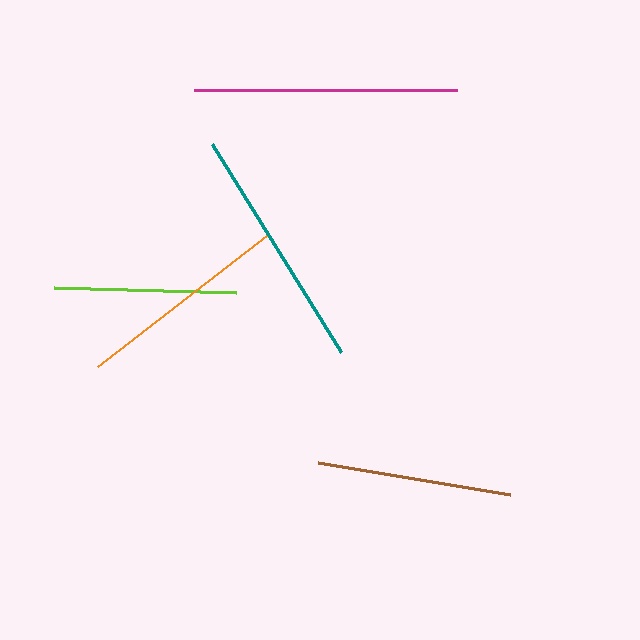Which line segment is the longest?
The magenta line is the longest at approximately 263 pixels.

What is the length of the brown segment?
The brown segment is approximately 195 pixels long.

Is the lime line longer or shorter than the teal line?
The teal line is longer than the lime line.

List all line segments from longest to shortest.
From longest to shortest: magenta, teal, orange, brown, lime.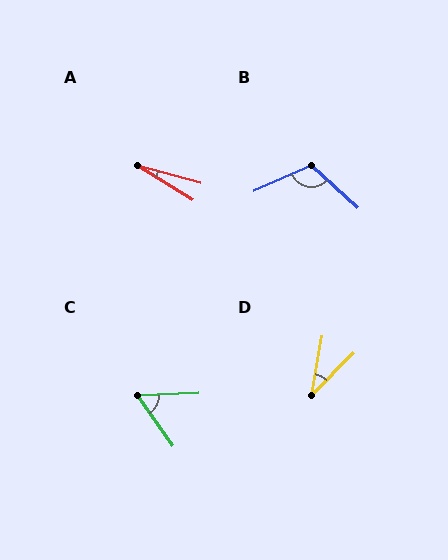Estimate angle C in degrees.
Approximately 57 degrees.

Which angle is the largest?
B, at approximately 114 degrees.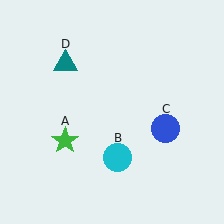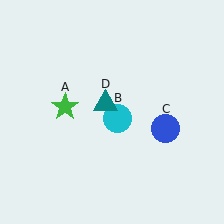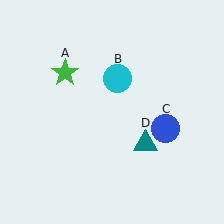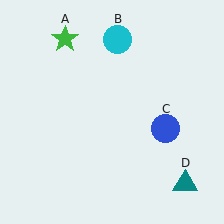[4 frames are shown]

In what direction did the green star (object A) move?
The green star (object A) moved up.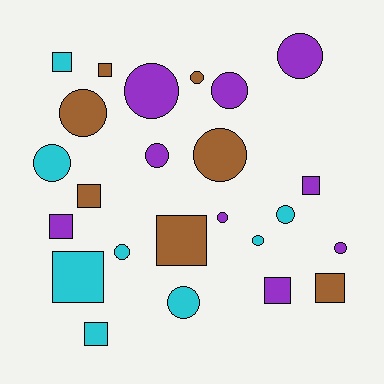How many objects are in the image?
There are 24 objects.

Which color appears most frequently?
Purple, with 9 objects.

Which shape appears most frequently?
Circle, with 14 objects.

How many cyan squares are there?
There are 3 cyan squares.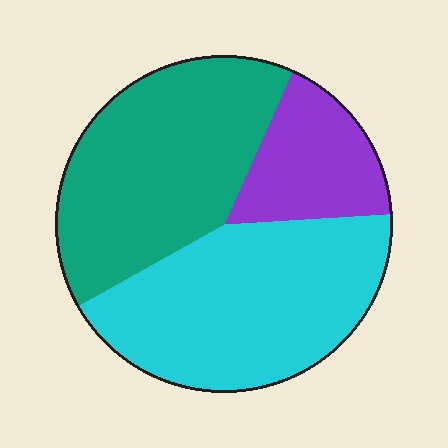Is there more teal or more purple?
Teal.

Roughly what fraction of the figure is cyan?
Cyan covers around 45% of the figure.